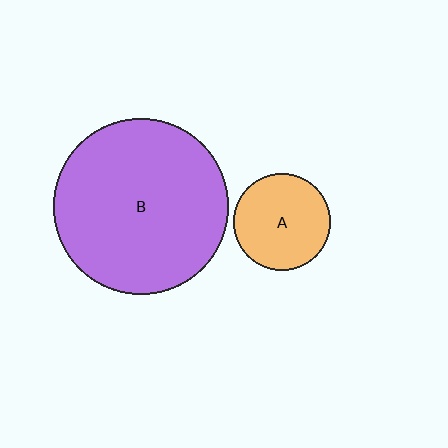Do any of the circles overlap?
No, none of the circles overlap.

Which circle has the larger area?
Circle B (purple).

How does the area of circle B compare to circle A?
Approximately 3.3 times.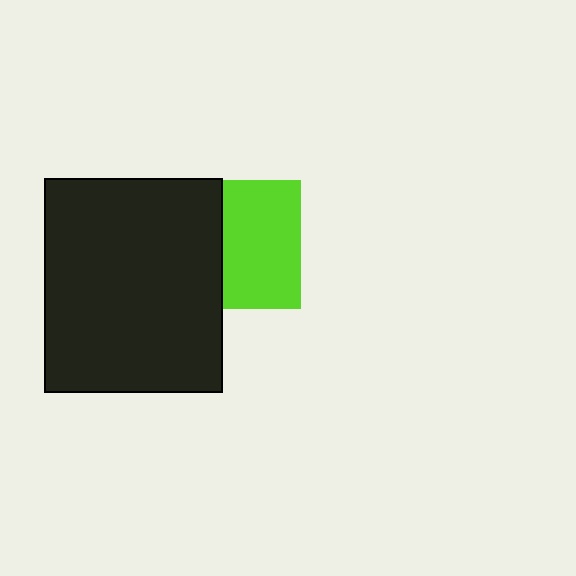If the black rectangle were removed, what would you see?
You would see the complete lime square.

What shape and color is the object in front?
The object in front is a black rectangle.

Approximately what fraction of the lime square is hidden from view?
Roughly 39% of the lime square is hidden behind the black rectangle.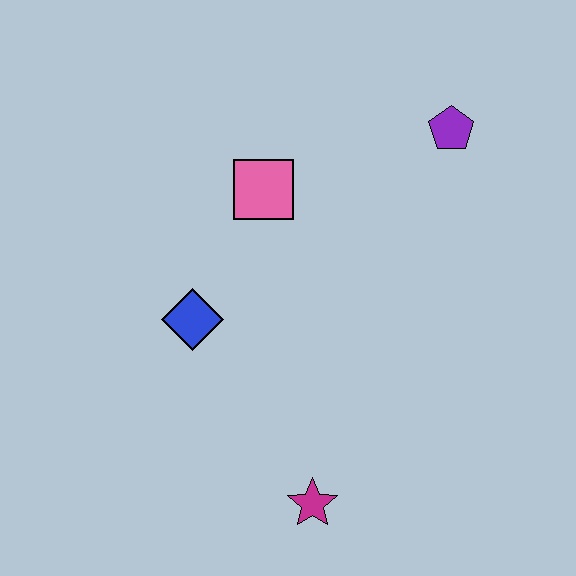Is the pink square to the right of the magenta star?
No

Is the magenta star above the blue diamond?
No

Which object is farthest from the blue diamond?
The purple pentagon is farthest from the blue diamond.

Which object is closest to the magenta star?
The blue diamond is closest to the magenta star.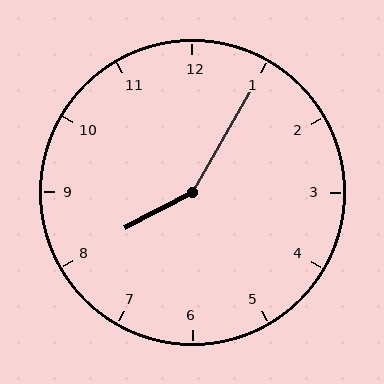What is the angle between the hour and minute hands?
Approximately 148 degrees.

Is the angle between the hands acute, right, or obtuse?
It is obtuse.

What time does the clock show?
8:05.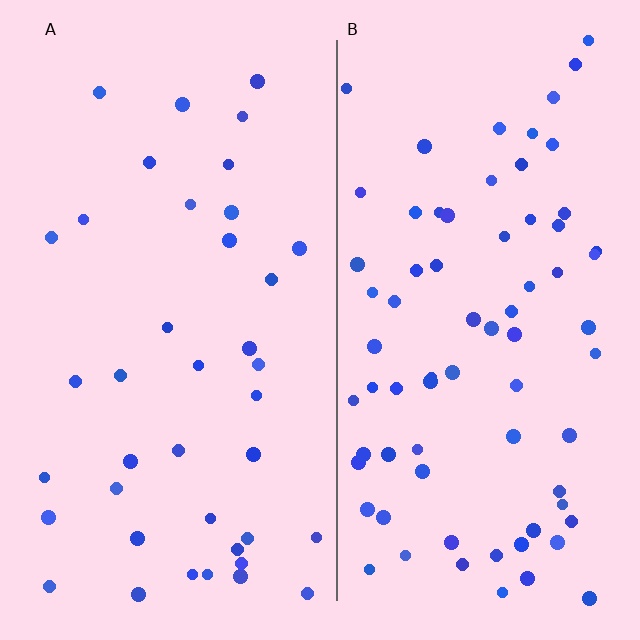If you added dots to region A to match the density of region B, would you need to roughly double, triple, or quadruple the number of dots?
Approximately double.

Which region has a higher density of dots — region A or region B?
B (the right).